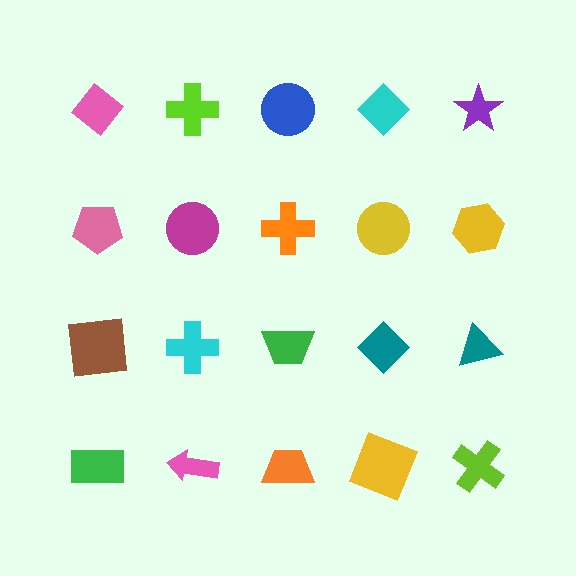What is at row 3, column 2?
A cyan cross.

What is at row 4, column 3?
An orange trapezoid.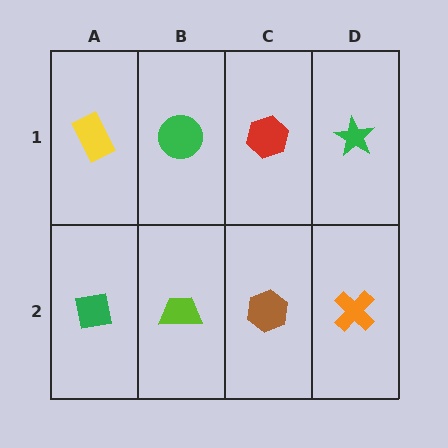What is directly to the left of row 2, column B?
A green square.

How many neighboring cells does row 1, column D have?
2.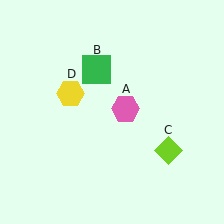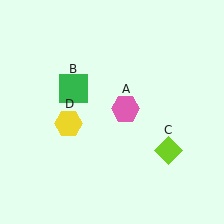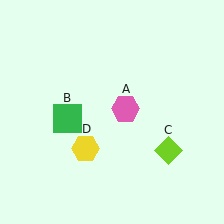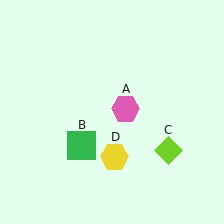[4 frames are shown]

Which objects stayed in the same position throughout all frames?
Pink hexagon (object A) and lime diamond (object C) remained stationary.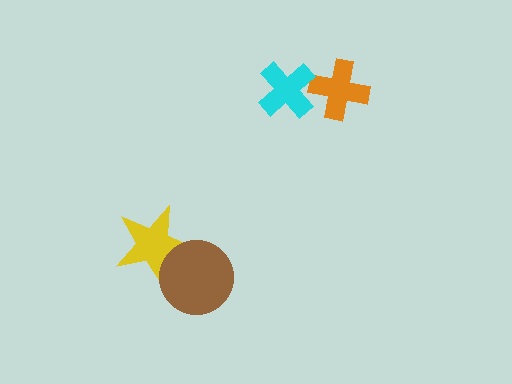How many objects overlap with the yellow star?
1 object overlaps with the yellow star.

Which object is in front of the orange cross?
The cyan cross is in front of the orange cross.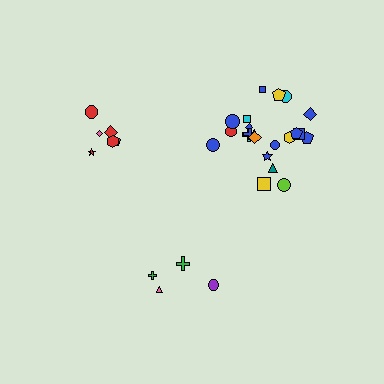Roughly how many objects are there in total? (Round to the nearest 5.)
Roughly 30 objects in total.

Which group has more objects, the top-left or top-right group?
The top-right group.